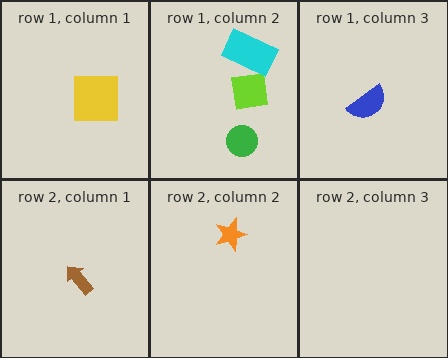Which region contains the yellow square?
The row 1, column 1 region.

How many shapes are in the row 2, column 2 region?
1.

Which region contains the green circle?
The row 1, column 2 region.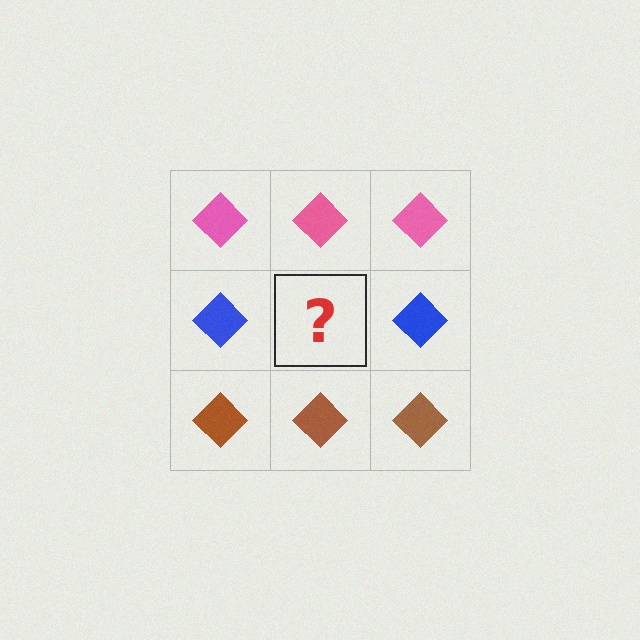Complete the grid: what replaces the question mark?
The question mark should be replaced with a blue diamond.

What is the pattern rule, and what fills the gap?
The rule is that each row has a consistent color. The gap should be filled with a blue diamond.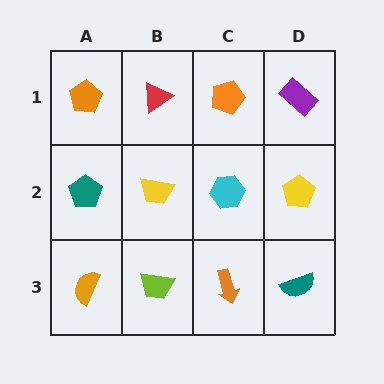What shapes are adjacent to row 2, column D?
A purple rectangle (row 1, column D), a teal semicircle (row 3, column D), a cyan hexagon (row 2, column C).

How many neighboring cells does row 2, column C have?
4.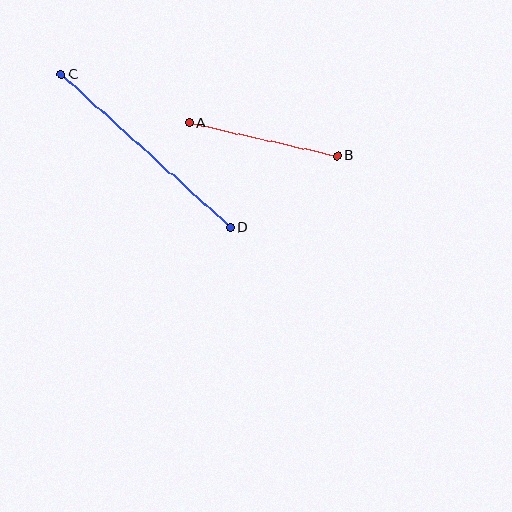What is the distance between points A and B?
The distance is approximately 152 pixels.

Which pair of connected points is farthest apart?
Points C and D are farthest apart.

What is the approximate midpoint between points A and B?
The midpoint is at approximately (263, 139) pixels.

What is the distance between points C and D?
The distance is approximately 228 pixels.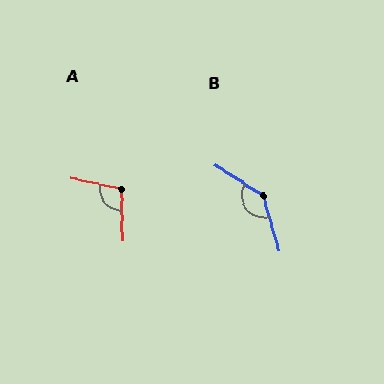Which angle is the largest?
B, at approximately 139 degrees.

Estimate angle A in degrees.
Approximately 103 degrees.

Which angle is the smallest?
A, at approximately 103 degrees.